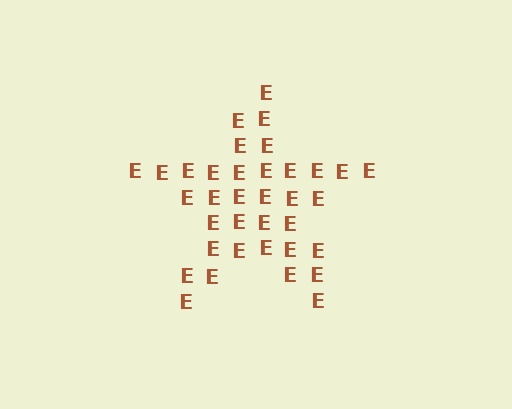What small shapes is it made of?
It is made of small letter E's.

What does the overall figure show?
The overall figure shows a star.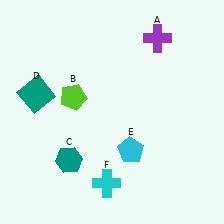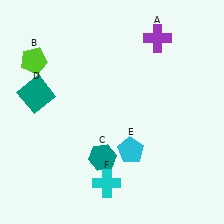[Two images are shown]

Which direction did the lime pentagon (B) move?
The lime pentagon (B) moved left.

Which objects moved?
The objects that moved are: the lime pentagon (B), the teal hexagon (C).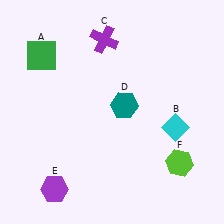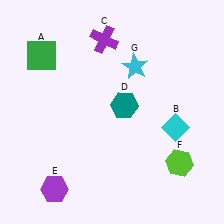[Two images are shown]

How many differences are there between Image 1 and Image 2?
There is 1 difference between the two images.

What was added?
A cyan star (G) was added in Image 2.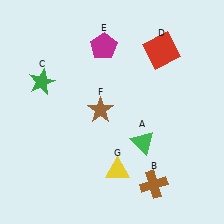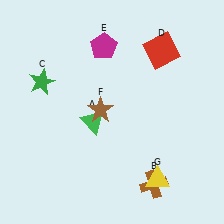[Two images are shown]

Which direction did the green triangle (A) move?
The green triangle (A) moved left.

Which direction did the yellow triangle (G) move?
The yellow triangle (G) moved right.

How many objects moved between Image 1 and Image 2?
2 objects moved between the two images.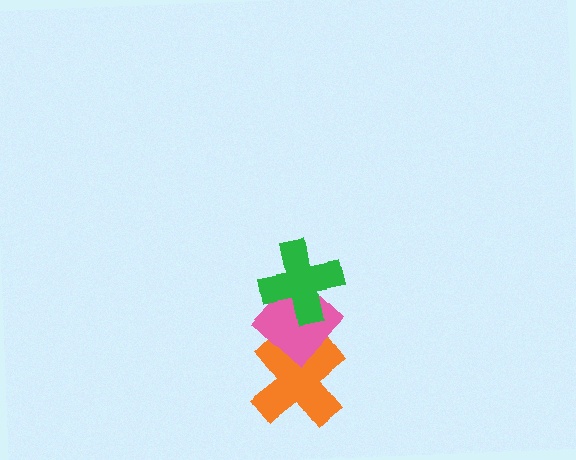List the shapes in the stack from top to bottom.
From top to bottom: the green cross, the pink diamond, the orange cross.